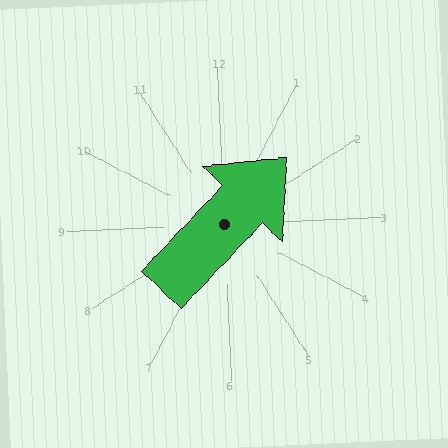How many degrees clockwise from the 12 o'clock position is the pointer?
Approximately 46 degrees.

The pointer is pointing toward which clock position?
Roughly 2 o'clock.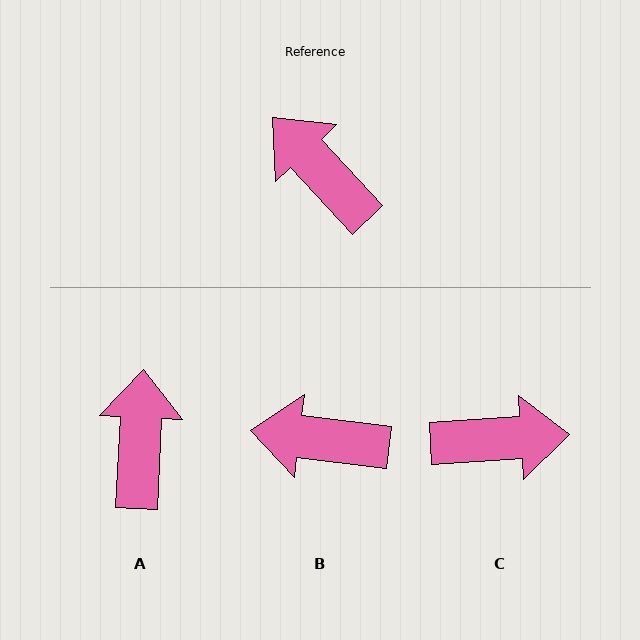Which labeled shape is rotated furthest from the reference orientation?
C, about 129 degrees away.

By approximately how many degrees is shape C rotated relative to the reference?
Approximately 129 degrees clockwise.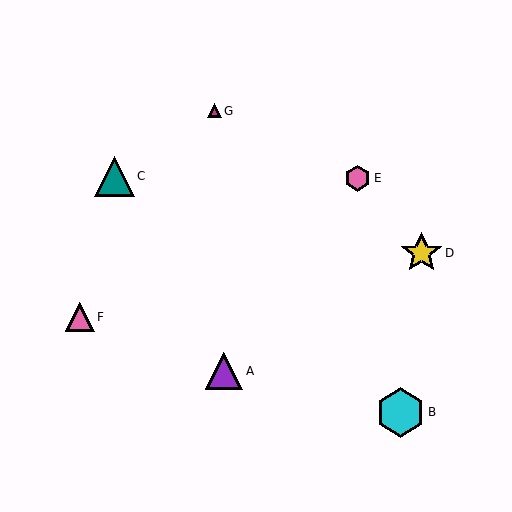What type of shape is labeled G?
Shape G is a magenta triangle.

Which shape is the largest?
The cyan hexagon (labeled B) is the largest.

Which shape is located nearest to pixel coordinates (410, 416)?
The cyan hexagon (labeled B) at (401, 412) is nearest to that location.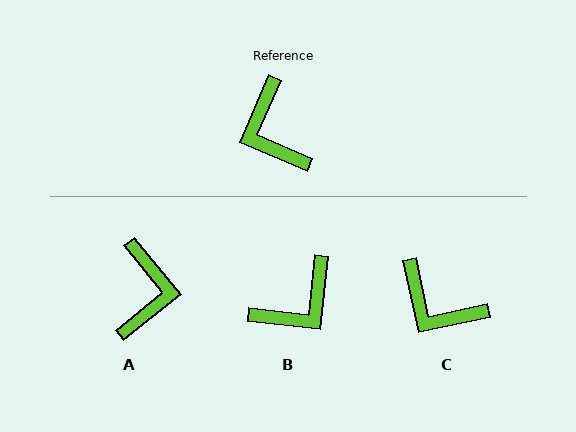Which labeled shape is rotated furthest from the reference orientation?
A, about 152 degrees away.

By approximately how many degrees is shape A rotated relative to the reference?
Approximately 152 degrees counter-clockwise.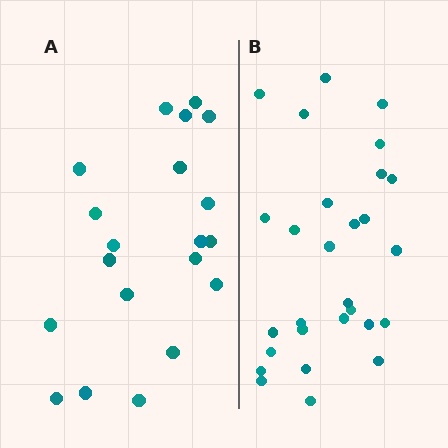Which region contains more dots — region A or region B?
Region B (the right region) has more dots.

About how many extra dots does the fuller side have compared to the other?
Region B has roughly 8 or so more dots than region A.